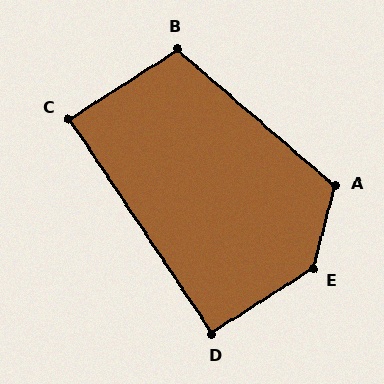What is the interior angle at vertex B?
Approximately 106 degrees (obtuse).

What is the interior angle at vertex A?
Approximately 116 degrees (obtuse).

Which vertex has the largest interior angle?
E, at approximately 138 degrees.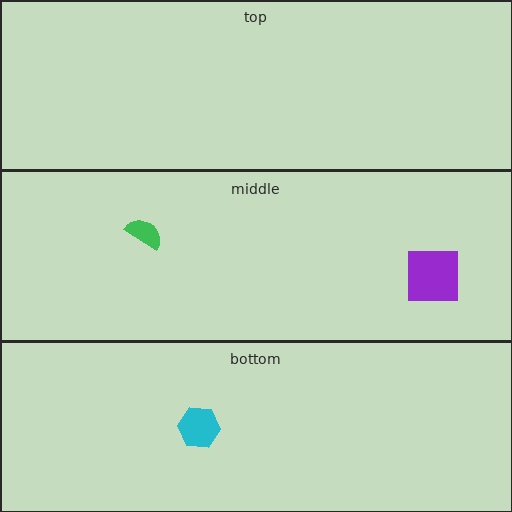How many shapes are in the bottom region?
1.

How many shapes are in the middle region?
2.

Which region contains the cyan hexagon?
The bottom region.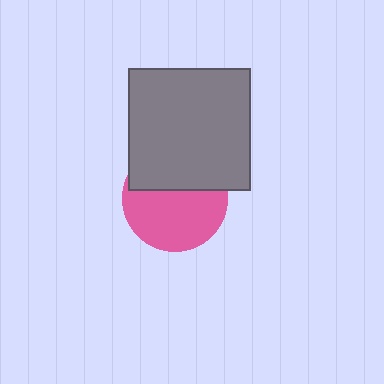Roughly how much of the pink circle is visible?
About half of it is visible (roughly 59%).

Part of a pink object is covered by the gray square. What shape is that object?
It is a circle.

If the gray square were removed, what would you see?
You would see the complete pink circle.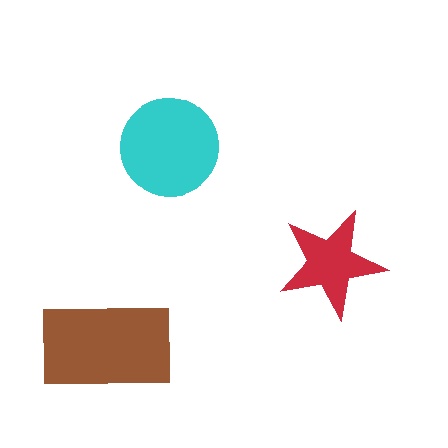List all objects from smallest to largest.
The red star, the cyan circle, the brown rectangle.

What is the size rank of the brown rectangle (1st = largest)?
1st.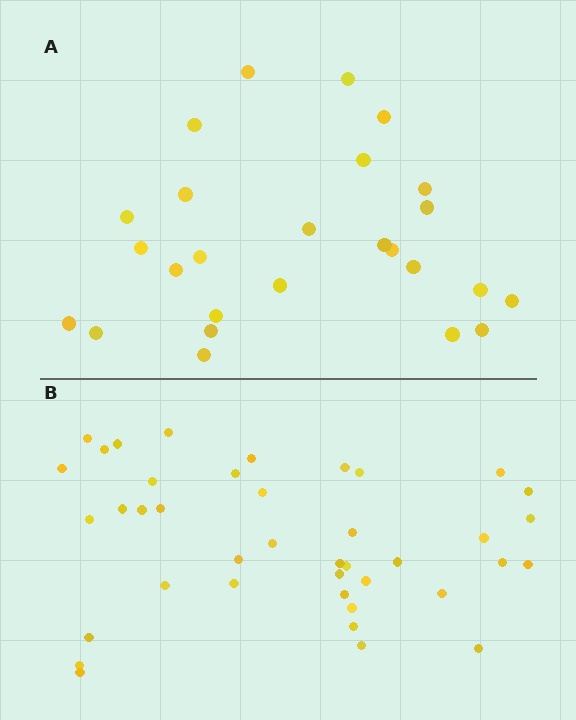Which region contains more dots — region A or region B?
Region B (the bottom region) has more dots.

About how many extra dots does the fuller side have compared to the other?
Region B has approximately 15 more dots than region A.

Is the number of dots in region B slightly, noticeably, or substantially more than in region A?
Region B has substantially more. The ratio is roughly 1.5 to 1.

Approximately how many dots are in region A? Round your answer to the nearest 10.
About 30 dots. (The exact count is 26, which rounds to 30.)